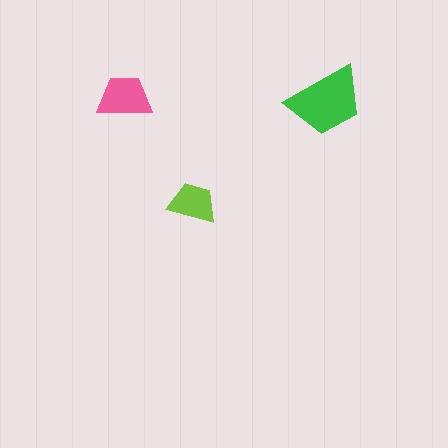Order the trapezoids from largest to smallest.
the green one, the pink one, the lime one.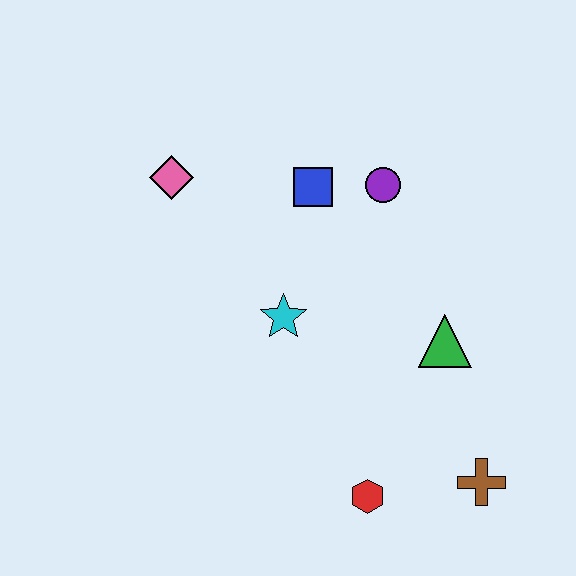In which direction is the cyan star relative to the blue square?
The cyan star is below the blue square.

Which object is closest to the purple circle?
The blue square is closest to the purple circle.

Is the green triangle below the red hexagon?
No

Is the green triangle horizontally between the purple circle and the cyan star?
No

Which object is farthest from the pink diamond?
The brown cross is farthest from the pink diamond.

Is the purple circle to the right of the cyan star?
Yes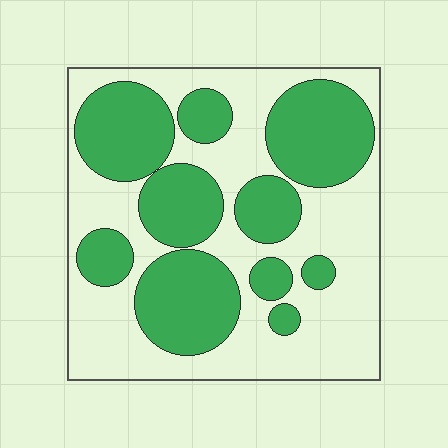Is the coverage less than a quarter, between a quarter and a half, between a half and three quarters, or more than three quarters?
Between a quarter and a half.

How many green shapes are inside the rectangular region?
10.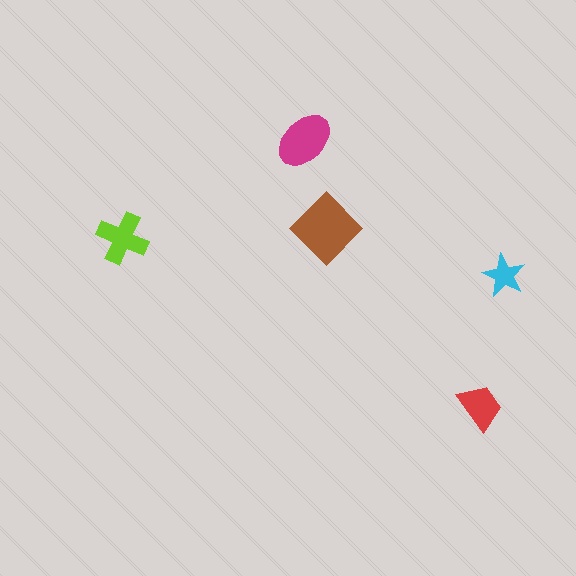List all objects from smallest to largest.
The cyan star, the red trapezoid, the lime cross, the magenta ellipse, the brown diamond.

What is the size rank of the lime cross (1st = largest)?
3rd.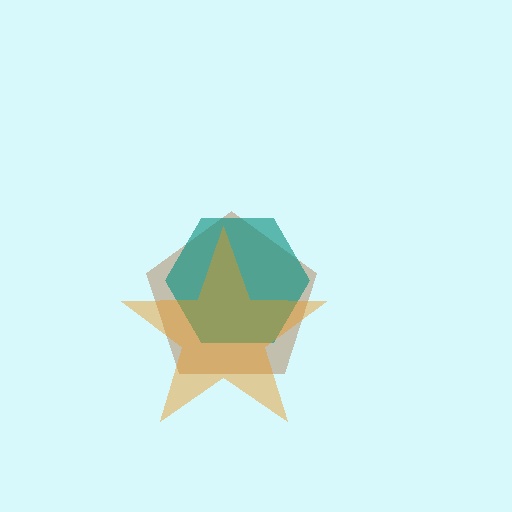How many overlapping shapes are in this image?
There are 3 overlapping shapes in the image.